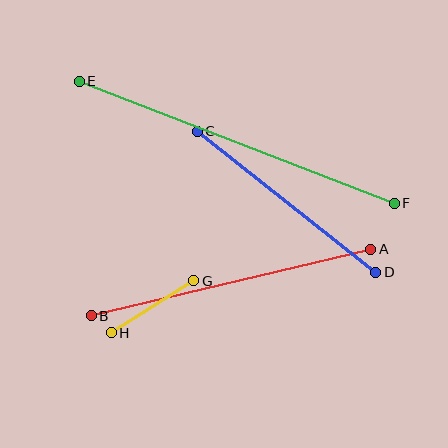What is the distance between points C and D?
The distance is approximately 228 pixels.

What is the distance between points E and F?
The distance is approximately 338 pixels.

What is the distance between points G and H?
The distance is approximately 97 pixels.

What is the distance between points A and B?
The distance is approximately 287 pixels.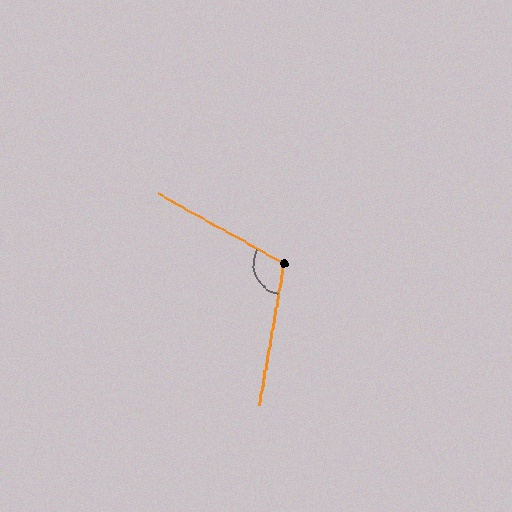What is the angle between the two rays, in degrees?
Approximately 109 degrees.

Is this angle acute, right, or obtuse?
It is obtuse.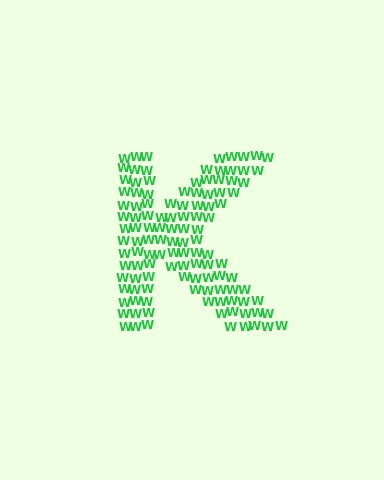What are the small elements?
The small elements are letter W's.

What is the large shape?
The large shape is the letter K.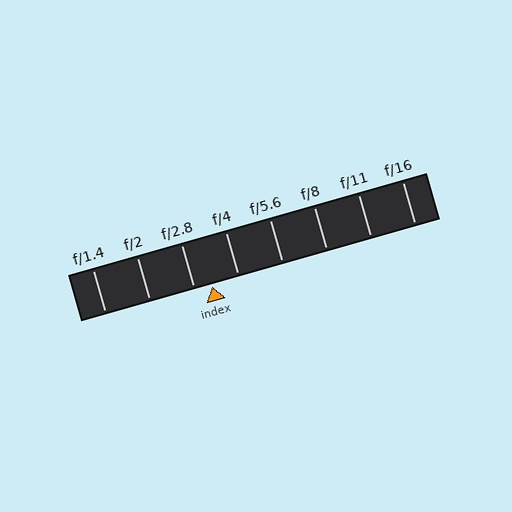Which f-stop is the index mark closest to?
The index mark is closest to f/2.8.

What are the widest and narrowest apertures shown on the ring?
The widest aperture shown is f/1.4 and the narrowest is f/16.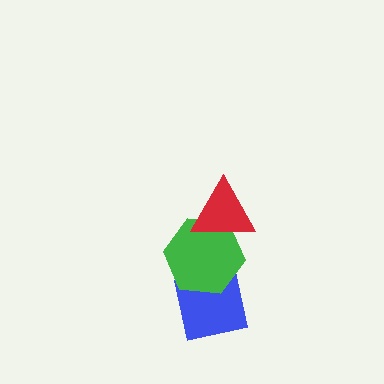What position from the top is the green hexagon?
The green hexagon is 2nd from the top.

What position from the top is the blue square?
The blue square is 3rd from the top.